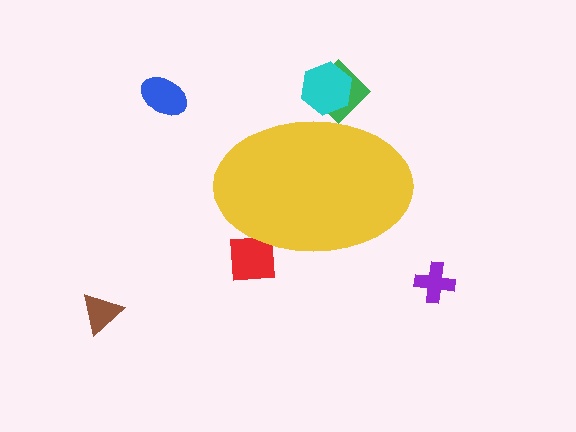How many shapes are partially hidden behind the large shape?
3 shapes are partially hidden.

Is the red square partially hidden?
Yes, the red square is partially hidden behind the yellow ellipse.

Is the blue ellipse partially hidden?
No, the blue ellipse is fully visible.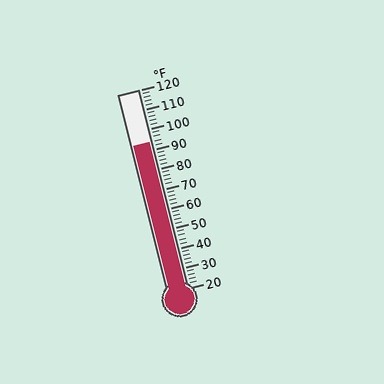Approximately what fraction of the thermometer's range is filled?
The thermometer is filled to approximately 75% of its range.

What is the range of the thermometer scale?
The thermometer scale ranges from 20°F to 120°F.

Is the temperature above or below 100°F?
The temperature is below 100°F.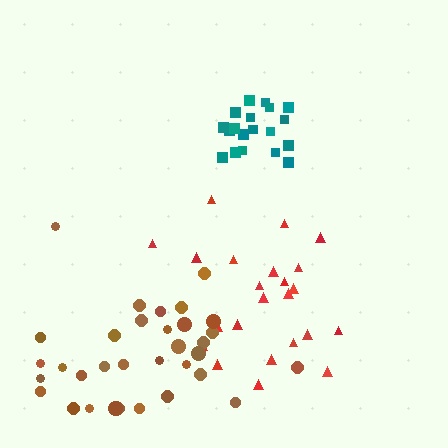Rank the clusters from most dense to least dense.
teal, brown, red.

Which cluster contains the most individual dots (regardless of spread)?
Brown (34).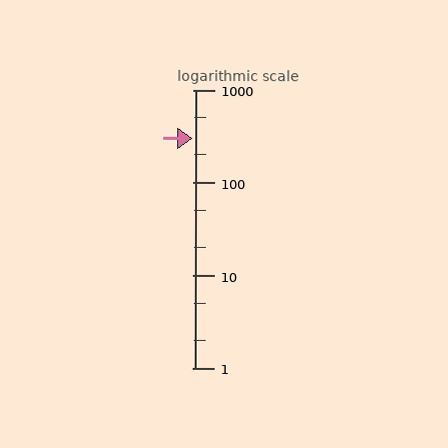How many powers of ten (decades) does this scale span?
The scale spans 3 decades, from 1 to 1000.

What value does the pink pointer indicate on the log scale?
The pointer indicates approximately 300.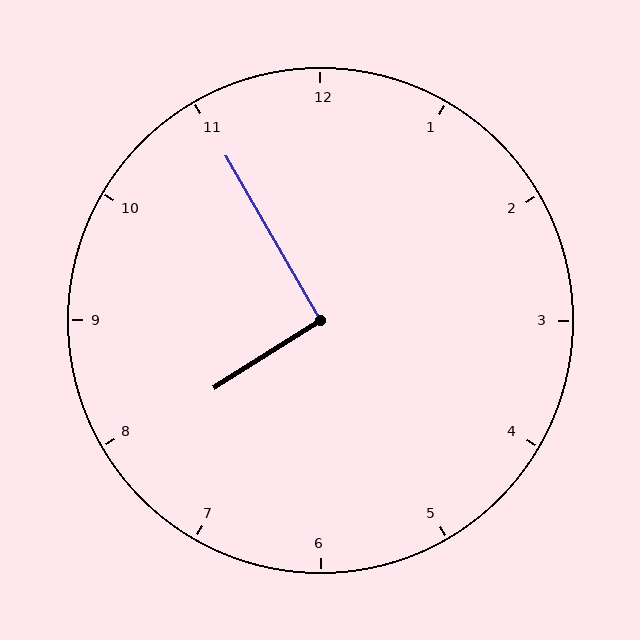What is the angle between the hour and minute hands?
Approximately 92 degrees.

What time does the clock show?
7:55.